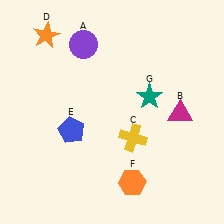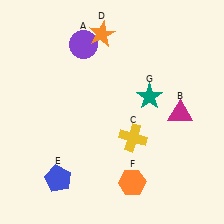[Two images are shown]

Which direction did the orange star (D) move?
The orange star (D) moved right.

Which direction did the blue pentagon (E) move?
The blue pentagon (E) moved down.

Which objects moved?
The objects that moved are: the orange star (D), the blue pentagon (E).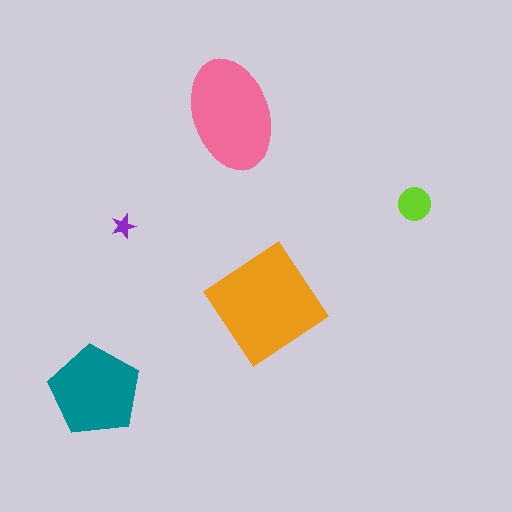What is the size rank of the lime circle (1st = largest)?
4th.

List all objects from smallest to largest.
The purple star, the lime circle, the teal pentagon, the pink ellipse, the orange diamond.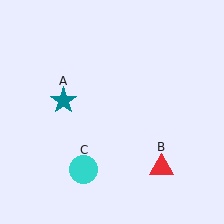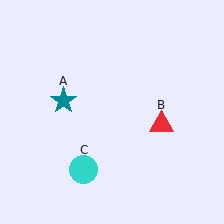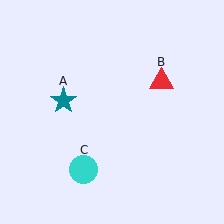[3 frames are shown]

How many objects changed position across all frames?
1 object changed position: red triangle (object B).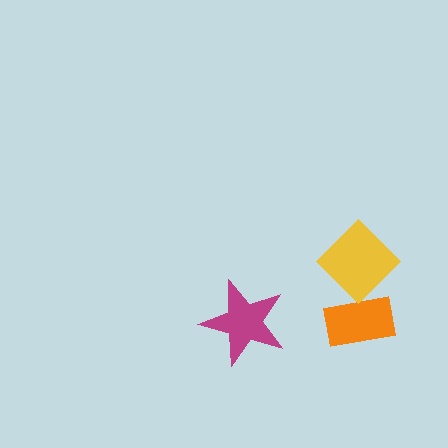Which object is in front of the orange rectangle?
The yellow diamond is in front of the orange rectangle.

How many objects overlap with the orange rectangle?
1 object overlaps with the orange rectangle.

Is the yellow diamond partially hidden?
No, no other shape covers it.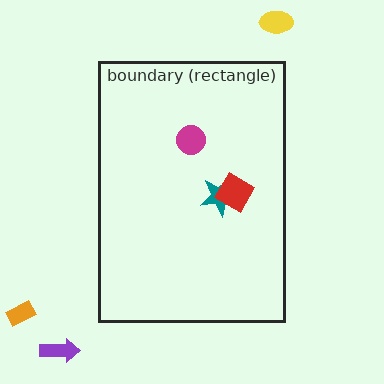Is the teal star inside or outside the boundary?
Inside.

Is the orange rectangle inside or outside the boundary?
Outside.